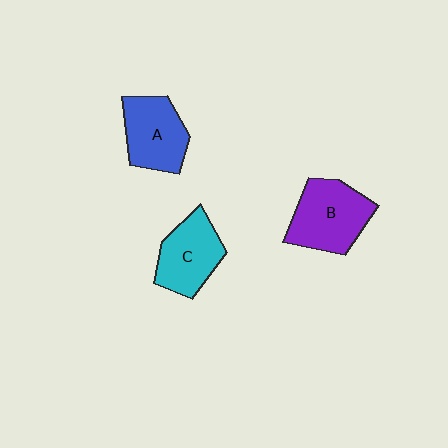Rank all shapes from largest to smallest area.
From largest to smallest: B (purple), A (blue), C (cyan).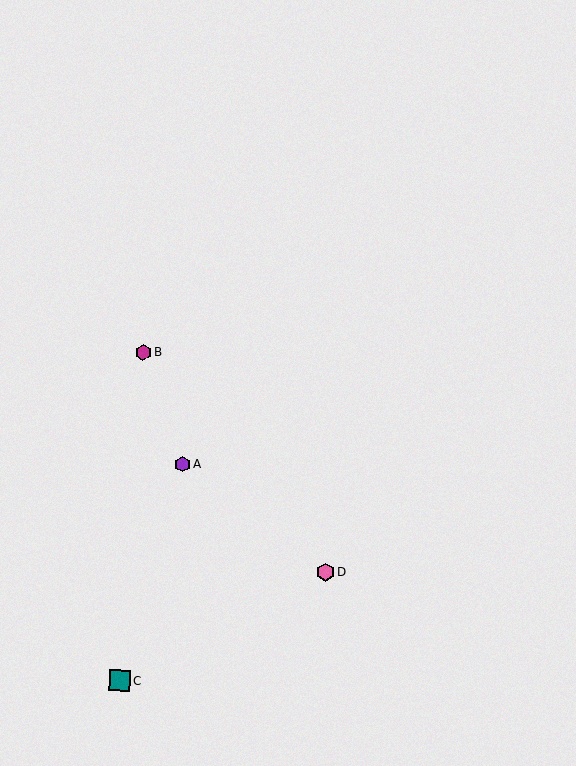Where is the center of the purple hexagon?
The center of the purple hexagon is at (183, 464).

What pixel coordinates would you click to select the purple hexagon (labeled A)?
Click at (183, 464) to select the purple hexagon A.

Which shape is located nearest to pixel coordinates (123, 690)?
The teal square (labeled C) at (120, 680) is nearest to that location.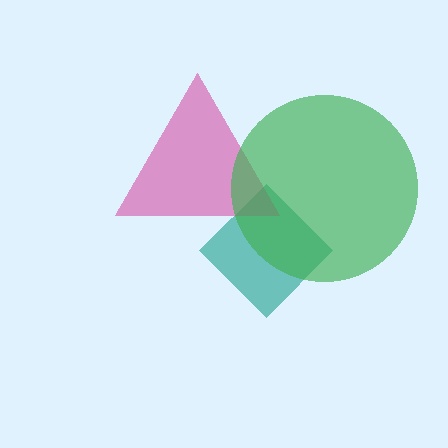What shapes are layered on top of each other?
The layered shapes are: a teal diamond, a magenta triangle, a green circle.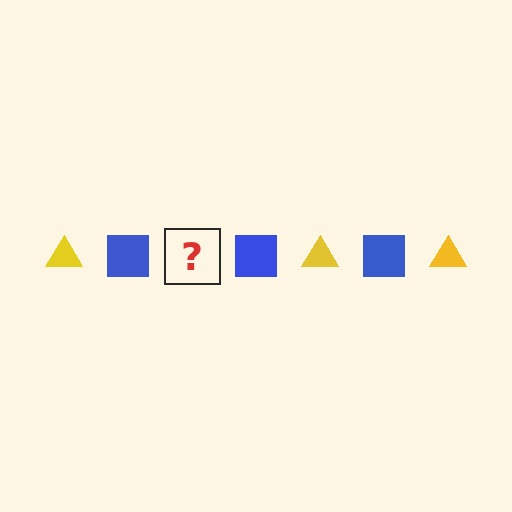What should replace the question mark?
The question mark should be replaced with a yellow triangle.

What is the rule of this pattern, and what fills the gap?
The rule is that the pattern alternates between yellow triangle and blue square. The gap should be filled with a yellow triangle.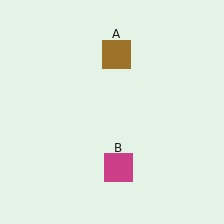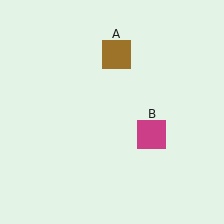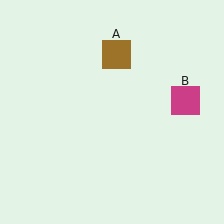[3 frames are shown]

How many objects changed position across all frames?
1 object changed position: magenta square (object B).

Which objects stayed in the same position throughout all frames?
Brown square (object A) remained stationary.